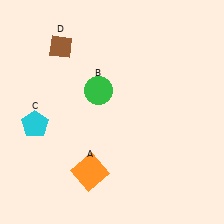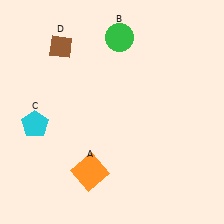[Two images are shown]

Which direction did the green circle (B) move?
The green circle (B) moved up.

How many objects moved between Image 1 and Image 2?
1 object moved between the two images.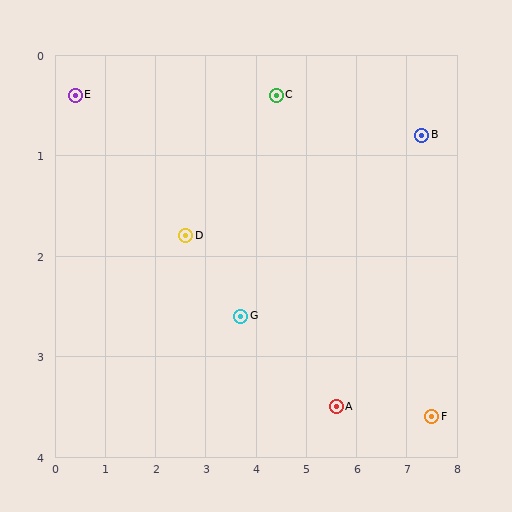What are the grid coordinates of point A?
Point A is at approximately (5.6, 3.5).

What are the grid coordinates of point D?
Point D is at approximately (2.6, 1.8).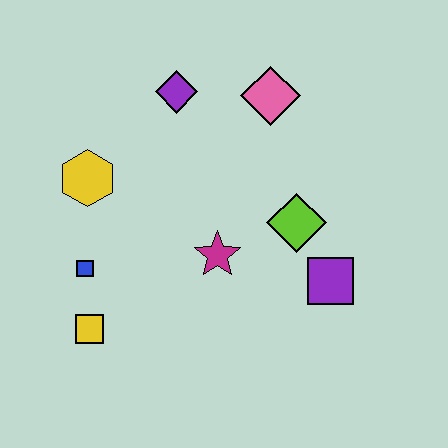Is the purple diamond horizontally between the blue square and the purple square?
Yes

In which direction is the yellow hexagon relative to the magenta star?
The yellow hexagon is to the left of the magenta star.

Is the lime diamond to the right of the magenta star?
Yes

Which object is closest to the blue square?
The yellow square is closest to the blue square.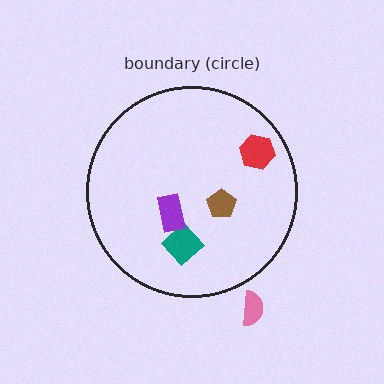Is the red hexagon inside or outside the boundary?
Inside.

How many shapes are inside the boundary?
4 inside, 1 outside.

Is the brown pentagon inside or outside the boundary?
Inside.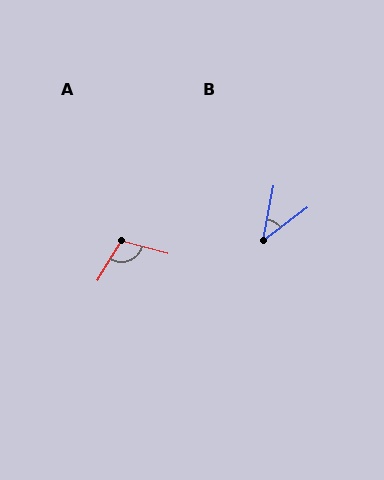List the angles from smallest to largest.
B (41°), A (107°).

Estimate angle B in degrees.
Approximately 41 degrees.